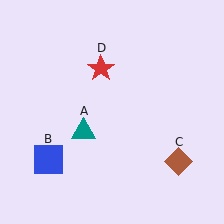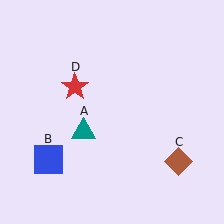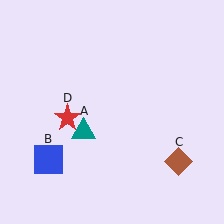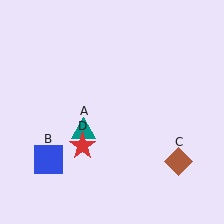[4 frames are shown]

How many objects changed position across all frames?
1 object changed position: red star (object D).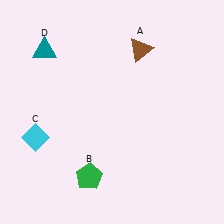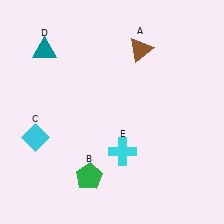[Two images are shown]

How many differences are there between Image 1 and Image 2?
There is 1 difference between the two images.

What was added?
A cyan cross (E) was added in Image 2.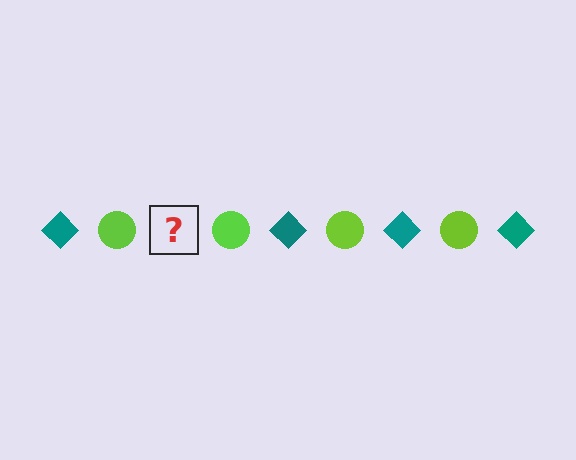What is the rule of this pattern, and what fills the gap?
The rule is that the pattern alternates between teal diamond and lime circle. The gap should be filled with a teal diamond.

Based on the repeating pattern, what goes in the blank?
The blank should be a teal diamond.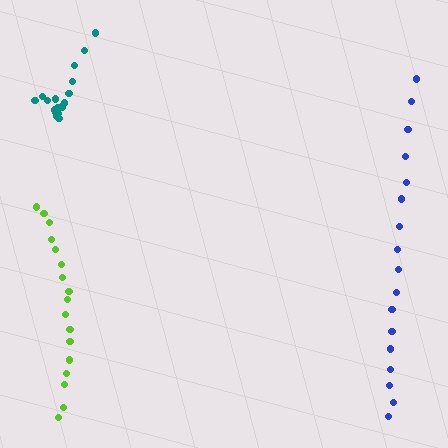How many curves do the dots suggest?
There are 3 distinct paths.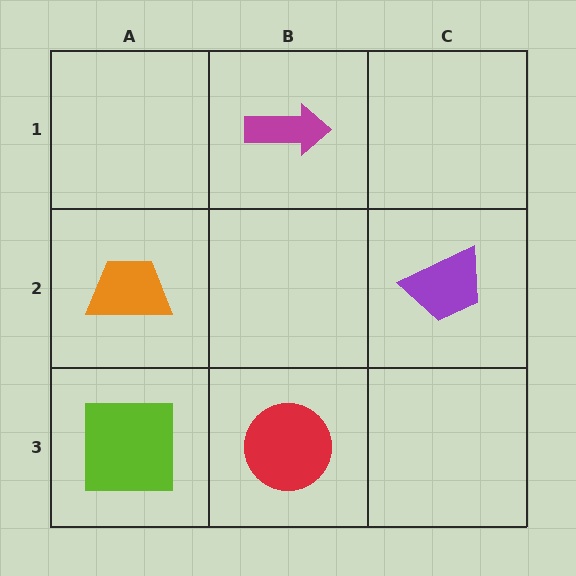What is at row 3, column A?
A lime square.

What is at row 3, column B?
A red circle.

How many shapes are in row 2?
2 shapes.